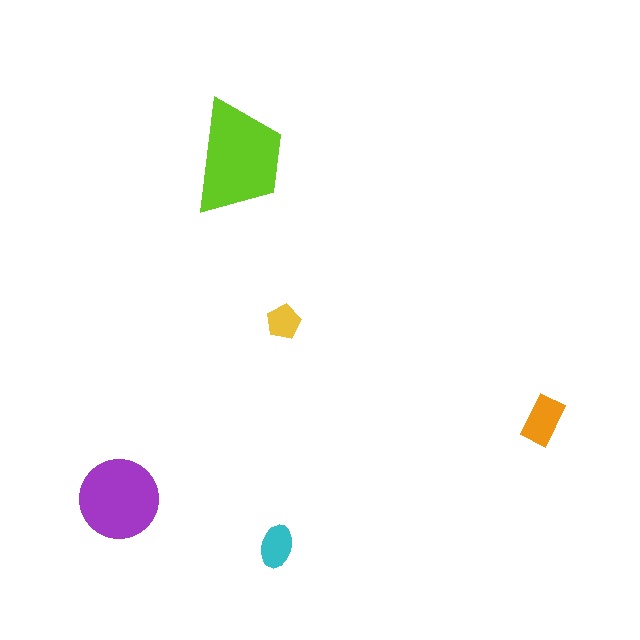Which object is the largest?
The lime trapezoid.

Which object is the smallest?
The yellow pentagon.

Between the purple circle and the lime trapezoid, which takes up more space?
The lime trapezoid.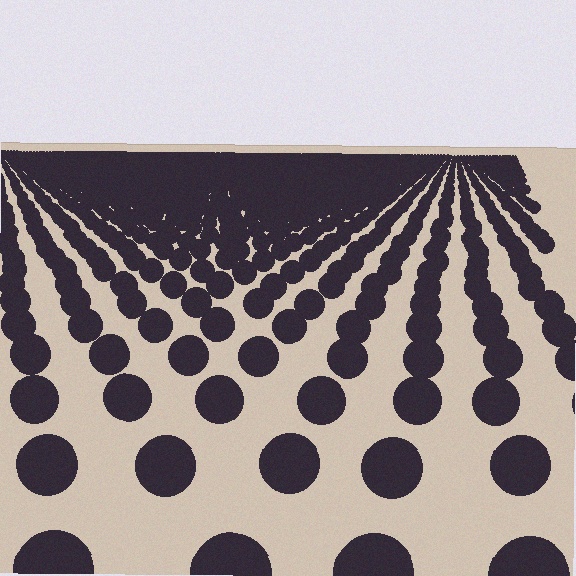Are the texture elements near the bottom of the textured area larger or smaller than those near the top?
Larger. Near the bottom, elements are closer to the viewer and appear at a bigger on-screen size.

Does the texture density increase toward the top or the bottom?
Density increases toward the top.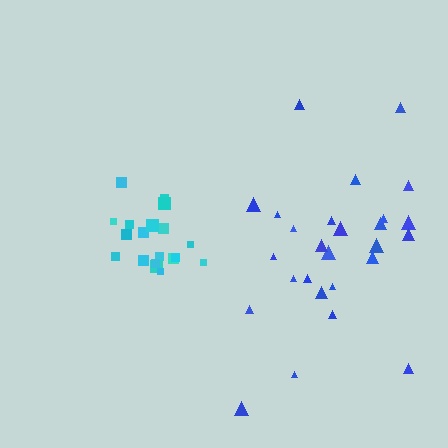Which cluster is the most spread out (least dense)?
Blue.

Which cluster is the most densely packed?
Cyan.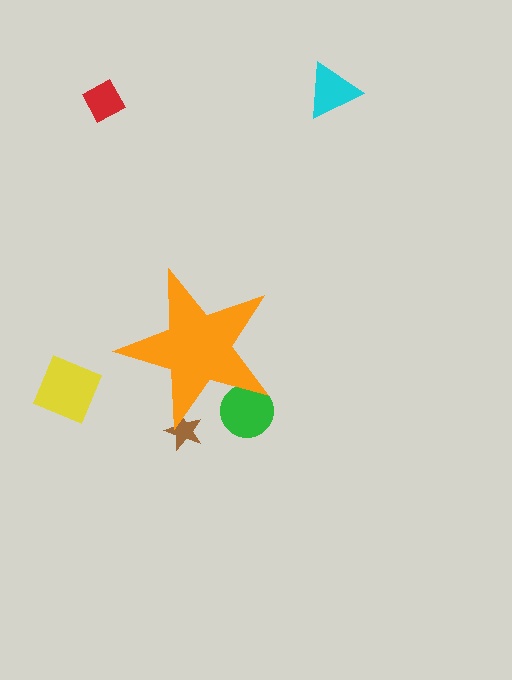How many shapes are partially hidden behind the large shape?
2 shapes are partially hidden.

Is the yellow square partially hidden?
No, the yellow square is fully visible.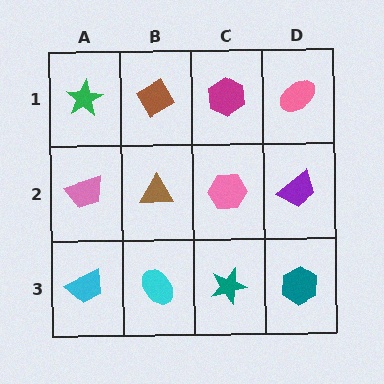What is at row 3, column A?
A cyan trapezoid.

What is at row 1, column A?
A green star.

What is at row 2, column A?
A pink trapezoid.